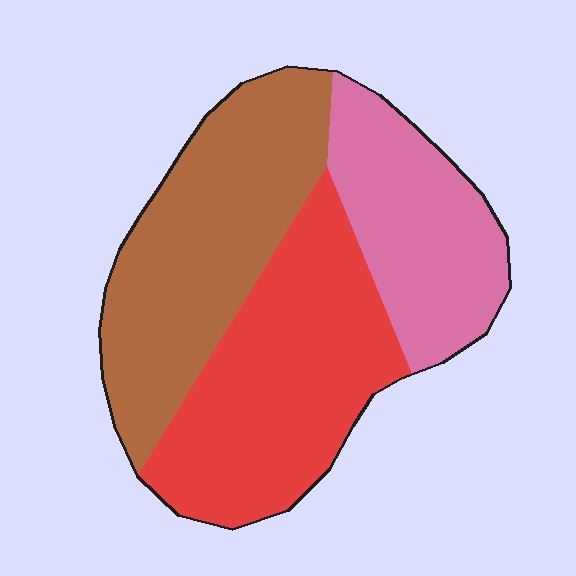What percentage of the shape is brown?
Brown takes up about three eighths (3/8) of the shape.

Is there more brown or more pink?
Brown.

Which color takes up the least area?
Pink, at roughly 25%.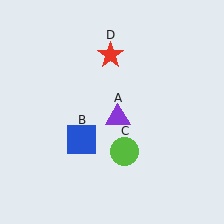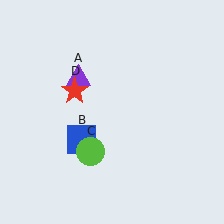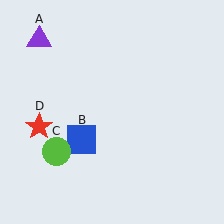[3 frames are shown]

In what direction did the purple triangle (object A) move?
The purple triangle (object A) moved up and to the left.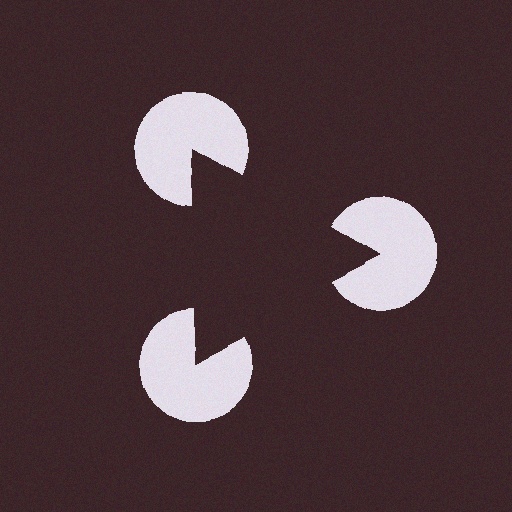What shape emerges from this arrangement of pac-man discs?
An illusory triangle — its edges are inferred from the aligned wedge cuts in the pac-man discs, not physically drawn.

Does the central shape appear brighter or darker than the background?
It typically appears slightly darker than the background, even though no actual brightness change is drawn.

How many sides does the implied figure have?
3 sides.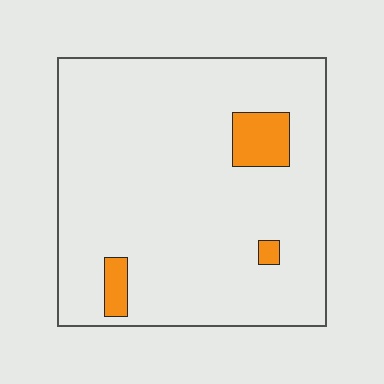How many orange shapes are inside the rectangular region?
3.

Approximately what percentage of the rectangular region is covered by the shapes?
Approximately 5%.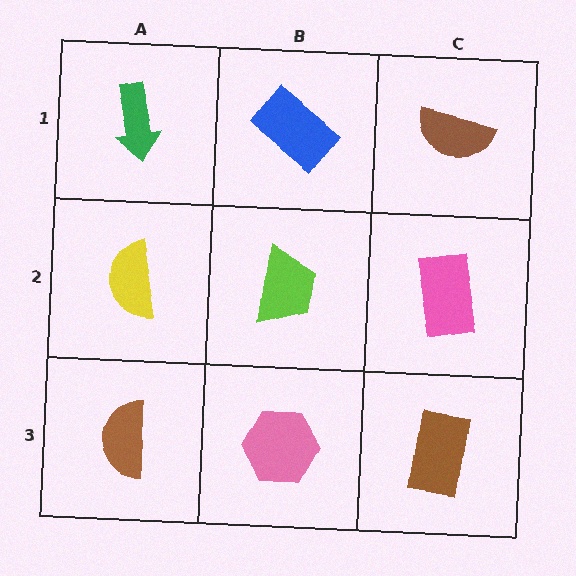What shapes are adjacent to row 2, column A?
A green arrow (row 1, column A), a brown semicircle (row 3, column A), a lime trapezoid (row 2, column B).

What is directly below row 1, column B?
A lime trapezoid.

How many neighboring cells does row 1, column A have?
2.